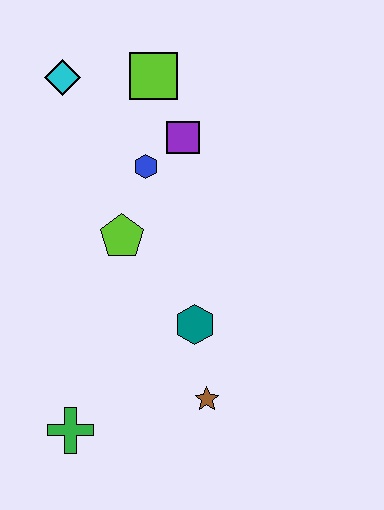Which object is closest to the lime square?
The purple square is closest to the lime square.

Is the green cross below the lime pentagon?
Yes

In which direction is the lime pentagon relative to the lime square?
The lime pentagon is below the lime square.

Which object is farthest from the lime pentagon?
The green cross is farthest from the lime pentagon.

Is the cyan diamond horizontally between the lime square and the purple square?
No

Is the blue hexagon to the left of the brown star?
Yes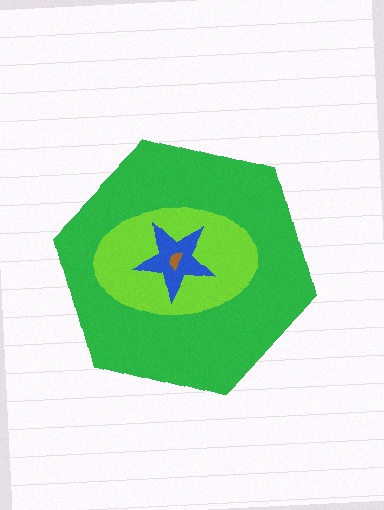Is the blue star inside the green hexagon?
Yes.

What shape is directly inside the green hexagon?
The lime ellipse.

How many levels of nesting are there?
4.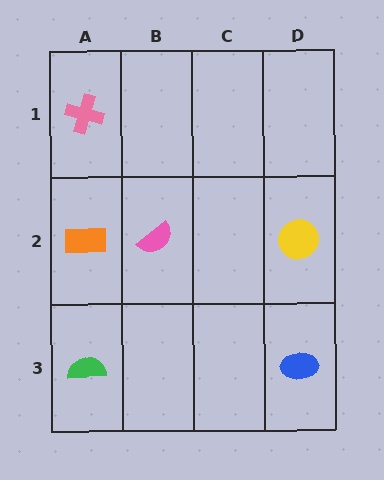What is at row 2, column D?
A yellow circle.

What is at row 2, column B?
A pink semicircle.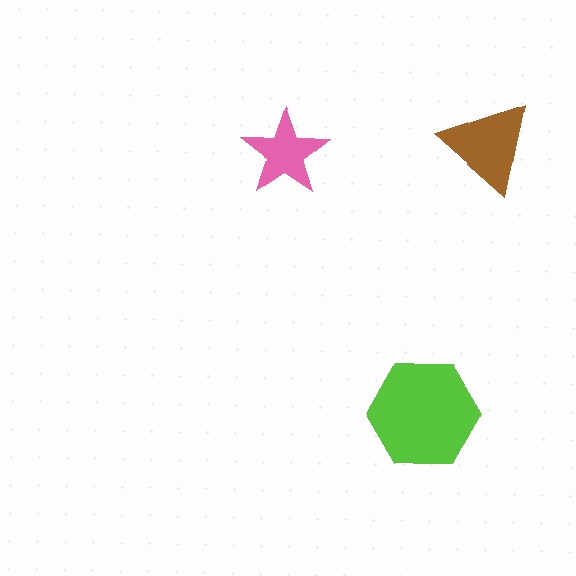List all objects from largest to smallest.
The lime hexagon, the brown triangle, the pink star.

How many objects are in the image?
There are 3 objects in the image.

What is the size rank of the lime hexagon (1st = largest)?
1st.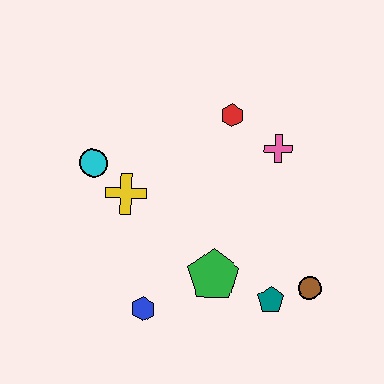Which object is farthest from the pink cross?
The blue hexagon is farthest from the pink cross.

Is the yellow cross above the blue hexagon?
Yes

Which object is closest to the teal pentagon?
The brown circle is closest to the teal pentagon.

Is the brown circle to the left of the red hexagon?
No